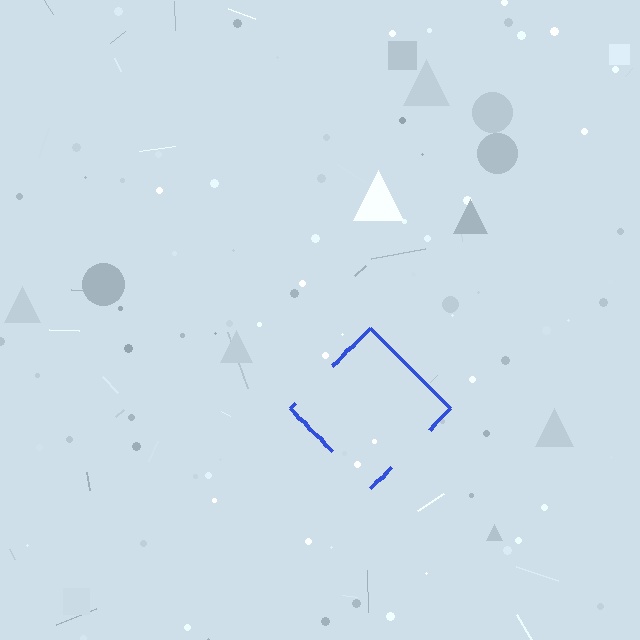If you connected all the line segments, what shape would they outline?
They would outline a diamond.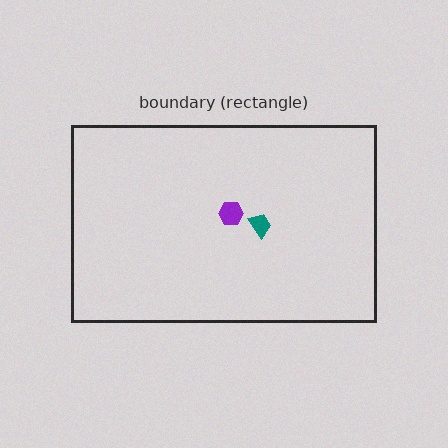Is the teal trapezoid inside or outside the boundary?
Inside.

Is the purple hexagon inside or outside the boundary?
Inside.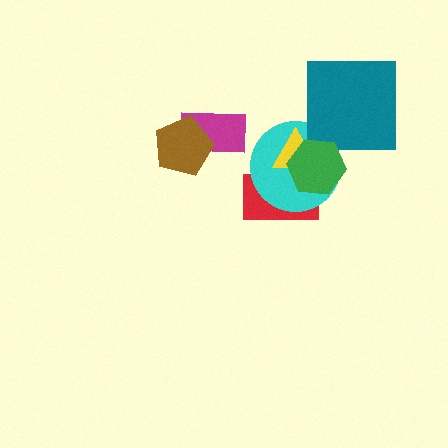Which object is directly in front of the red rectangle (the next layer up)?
The cyan circle is directly in front of the red rectangle.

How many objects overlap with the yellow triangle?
3 objects overlap with the yellow triangle.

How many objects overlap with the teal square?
0 objects overlap with the teal square.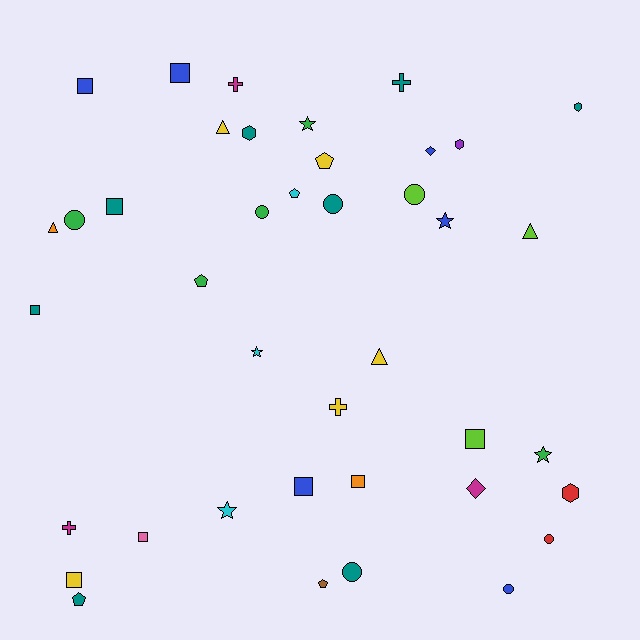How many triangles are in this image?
There are 4 triangles.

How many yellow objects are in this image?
There are 5 yellow objects.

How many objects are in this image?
There are 40 objects.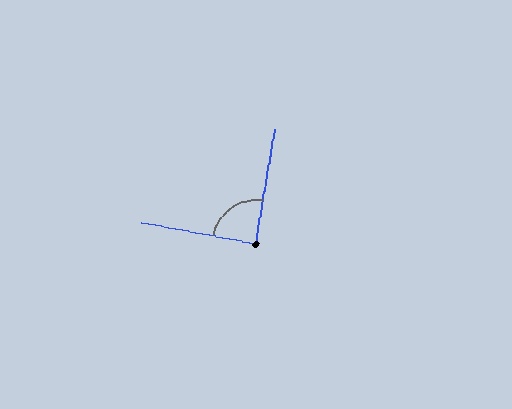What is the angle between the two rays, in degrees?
Approximately 89 degrees.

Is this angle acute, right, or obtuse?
It is approximately a right angle.